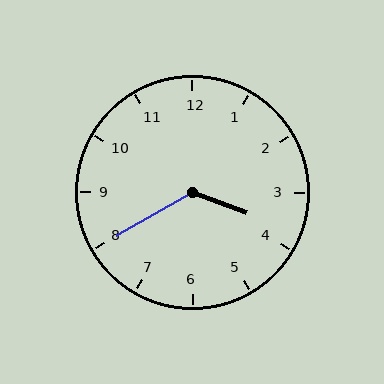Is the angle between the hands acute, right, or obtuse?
It is obtuse.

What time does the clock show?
3:40.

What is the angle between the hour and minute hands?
Approximately 130 degrees.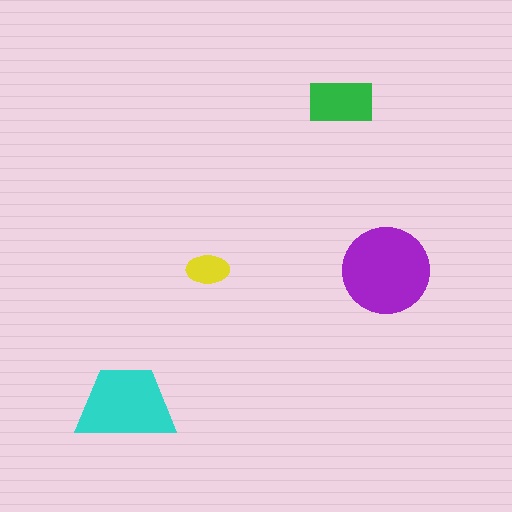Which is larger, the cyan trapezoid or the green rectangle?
The cyan trapezoid.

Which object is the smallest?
The yellow ellipse.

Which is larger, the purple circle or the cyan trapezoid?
The purple circle.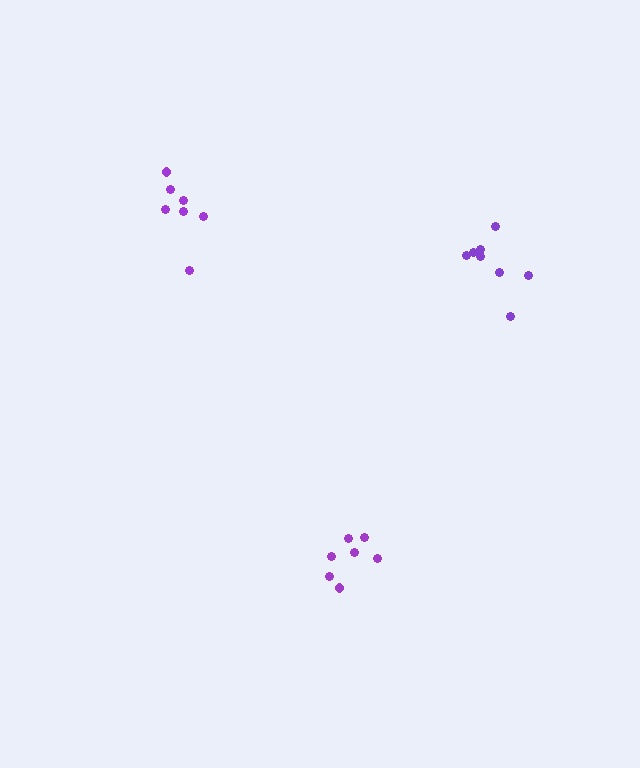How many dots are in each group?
Group 1: 7 dots, Group 2: 7 dots, Group 3: 8 dots (22 total).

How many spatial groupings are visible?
There are 3 spatial groupings.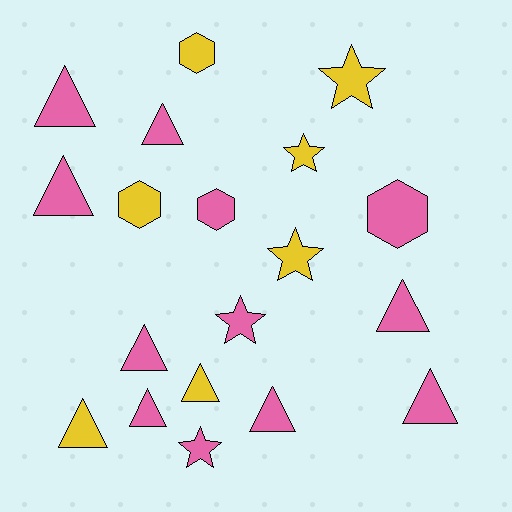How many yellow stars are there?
There are 3 yellow stars.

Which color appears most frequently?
Pink, with 12 objects.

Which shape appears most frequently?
Triangle, with 10 objects.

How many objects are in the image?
There are 19 objects.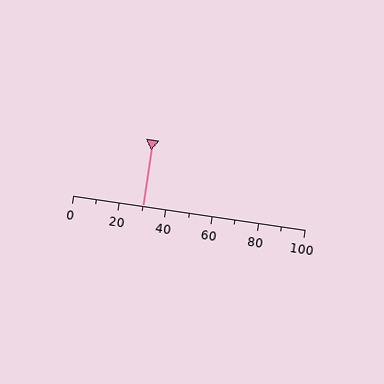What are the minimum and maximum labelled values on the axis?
The axis runs from 0 to 100.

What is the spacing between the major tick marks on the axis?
The major ticks are spaced 20 apart.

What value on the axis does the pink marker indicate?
The marker indicates approximately 30.